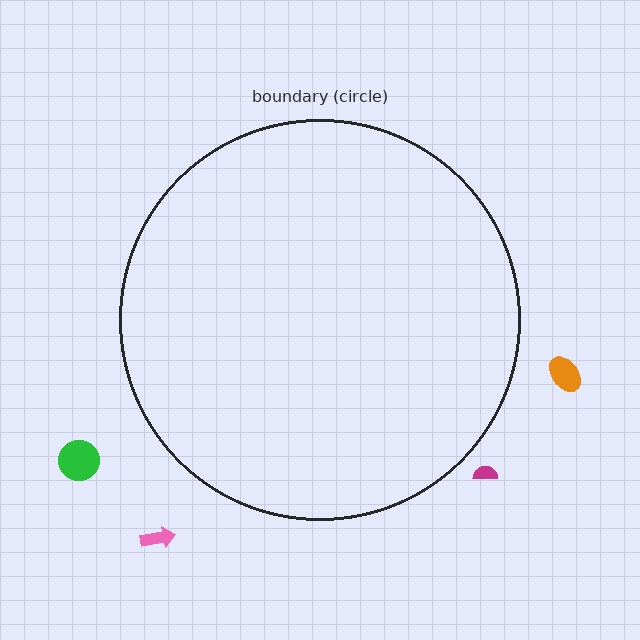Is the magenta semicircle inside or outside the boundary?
Outside.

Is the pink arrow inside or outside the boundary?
Outside.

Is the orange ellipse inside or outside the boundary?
Outside.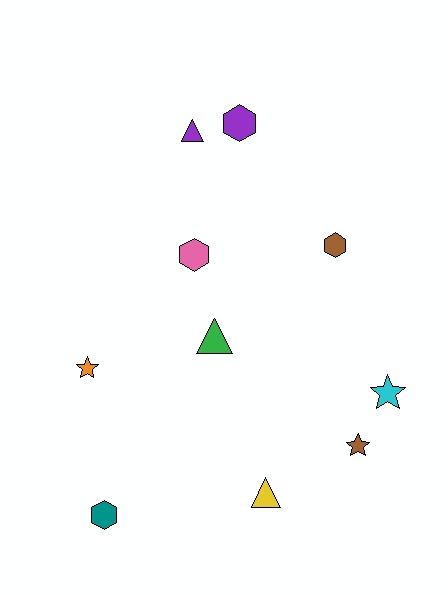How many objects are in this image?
There are 10 objects.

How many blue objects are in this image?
There are no blue objects.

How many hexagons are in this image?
There are 4 hexagons.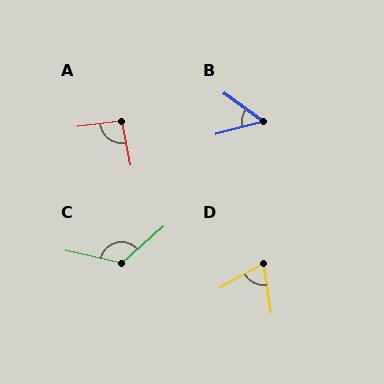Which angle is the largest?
C, at approximately 126 degrees.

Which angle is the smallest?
B, at approximately 51 degrees.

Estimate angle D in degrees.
Approximately 69 degrees.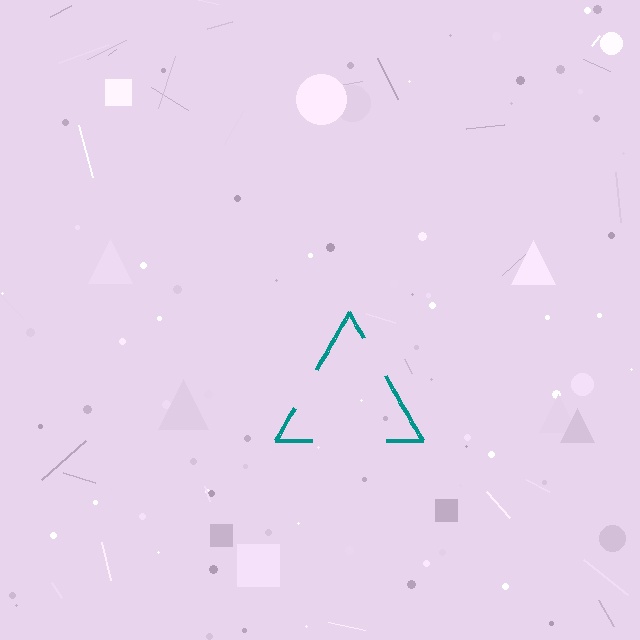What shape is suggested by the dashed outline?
The dashed outline suggests a triangle.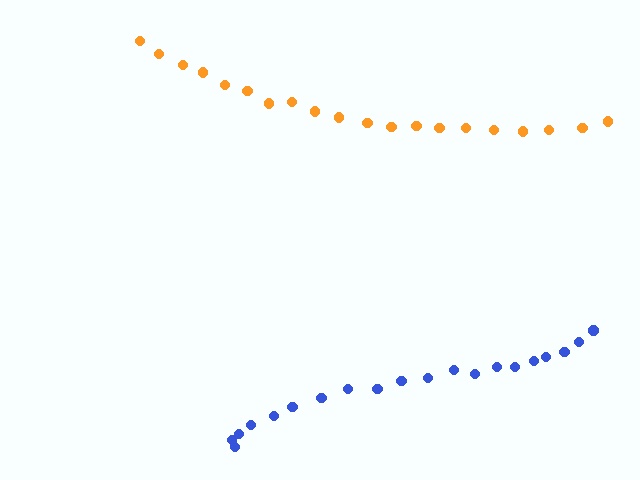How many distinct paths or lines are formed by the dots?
There are 2 distinct paths.